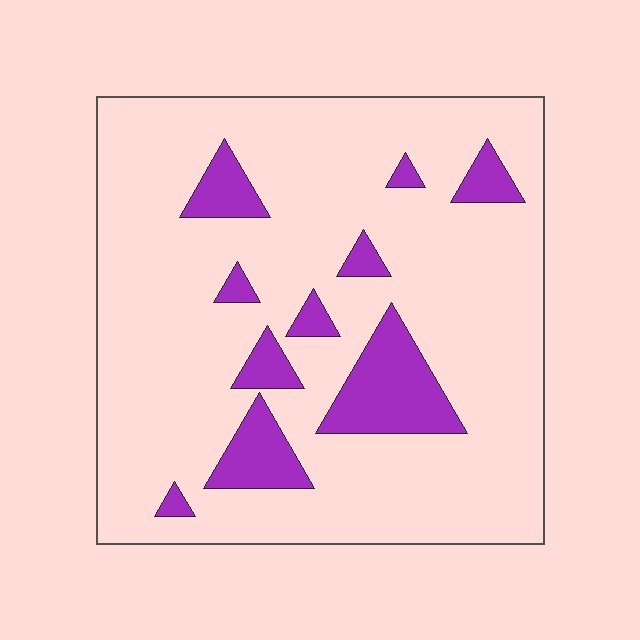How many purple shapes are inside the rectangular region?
10.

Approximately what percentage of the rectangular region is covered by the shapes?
Approximately 15%.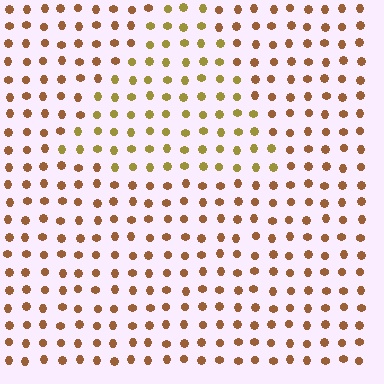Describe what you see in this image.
The image is filled with small brown elements in a uniform arrangement. A triangle-shaped region is visible where the elements are tinted to a slightly different hue, forming a subtle color boundary.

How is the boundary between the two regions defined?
The boundary is defined purely by a slight shift in hue (about 31 degrees). Spacing, size, and orientation are identical on both sides.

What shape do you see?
I see a triangle.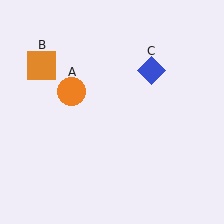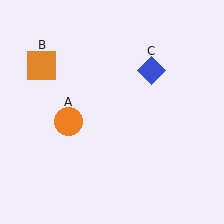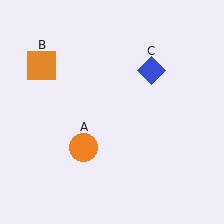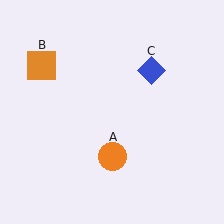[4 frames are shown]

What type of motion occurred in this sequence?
The orange circle (object A) rotated counterclockwise around the center of the scene.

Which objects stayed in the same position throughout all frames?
Orange square (object B) and blue diamond (object C) remained stationary.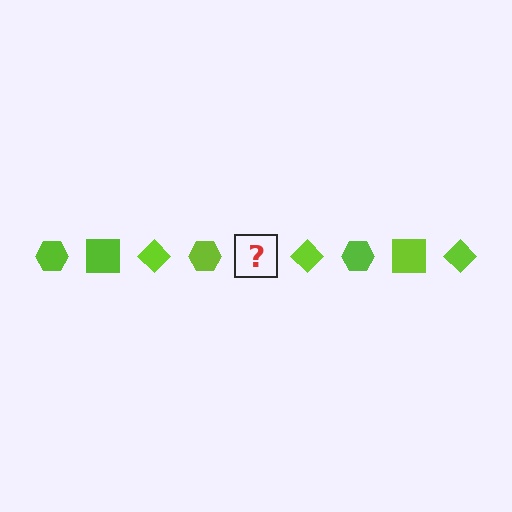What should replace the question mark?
The question mark should be replaced with a lime square.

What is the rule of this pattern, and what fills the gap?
The rule is that the pattern cycles through hexagon, square, diamond shapes in lime. The gap should be filled with a lime square.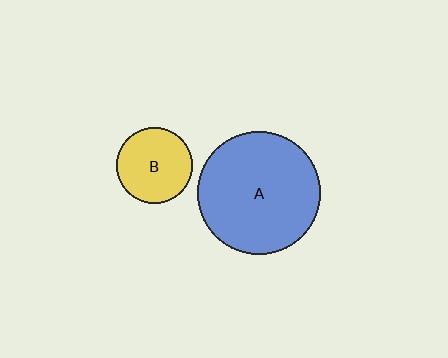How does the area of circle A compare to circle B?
Approximately 2.6 times.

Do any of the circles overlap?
No, none of the circles overlap.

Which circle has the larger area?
Circle A (blue).